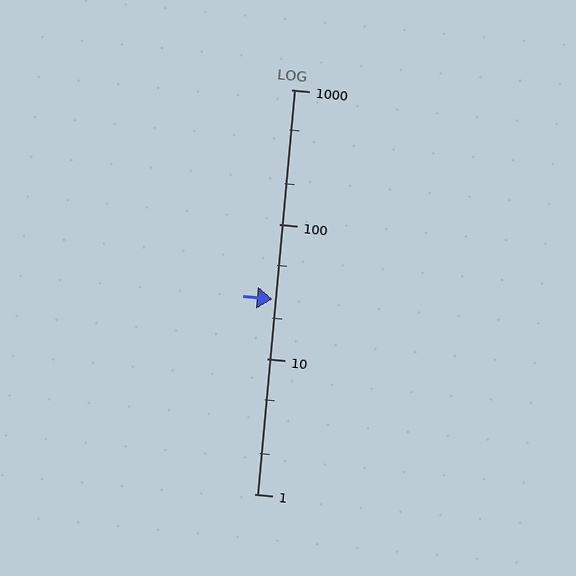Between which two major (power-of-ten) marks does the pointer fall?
The pointer is between 10 and 100.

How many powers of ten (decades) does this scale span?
The scale spans 3 decades, from 1 to 1000.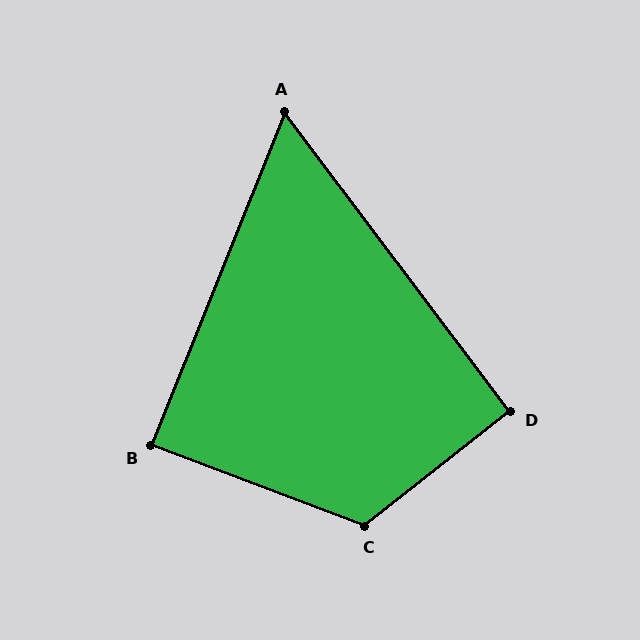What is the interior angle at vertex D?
Approximately 91 degrees (approximately right).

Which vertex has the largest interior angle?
C, at approximately 121 degrees.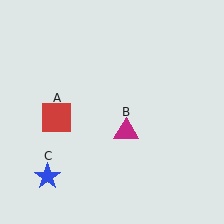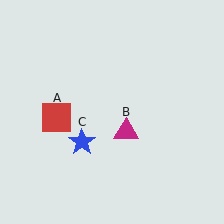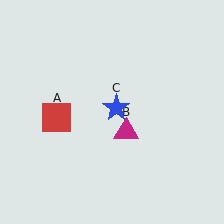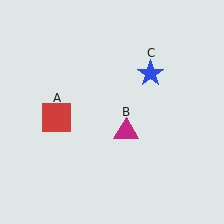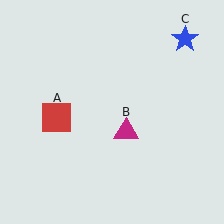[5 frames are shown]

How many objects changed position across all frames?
1 object changed position: blue star (object C).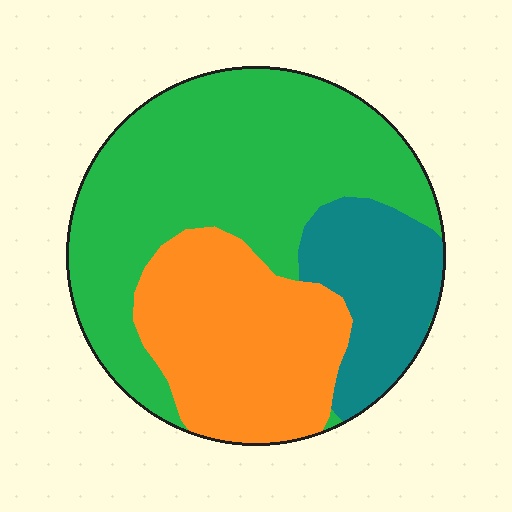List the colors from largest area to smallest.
From largest to smallest: green, orange, teal.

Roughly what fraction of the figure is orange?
Orange covers roughly 30% of the figure.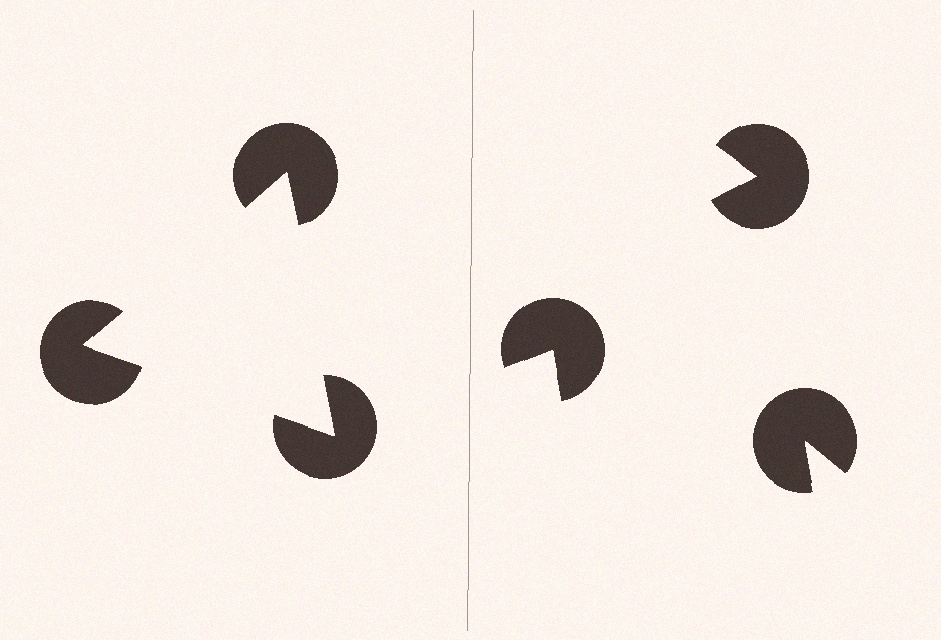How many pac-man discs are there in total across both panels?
6 — 3 on each side.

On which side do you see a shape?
An illusory triangle appears on the left side. On the right side the wedge cuts are rotated, so no coherent shape forms.